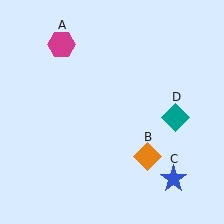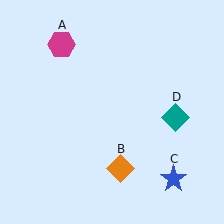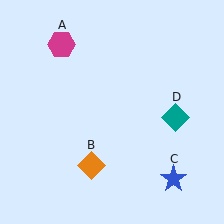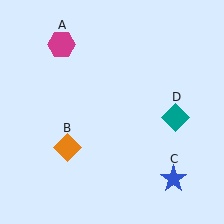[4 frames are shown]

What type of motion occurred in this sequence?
The orange diamond (object B) rotated clockwise around the center of the scene.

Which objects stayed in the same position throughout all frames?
Magenta hexagon (object A) and blue star (object C) and teal diamond (object D) remained stationary.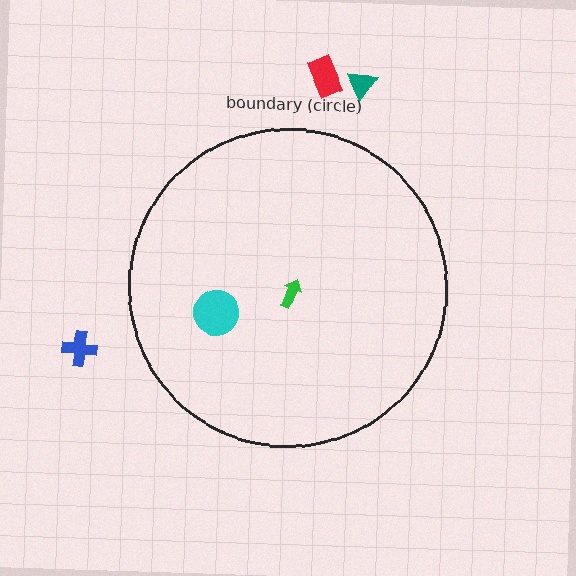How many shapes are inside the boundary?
2 inside, 3 outside.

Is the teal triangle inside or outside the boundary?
Outside.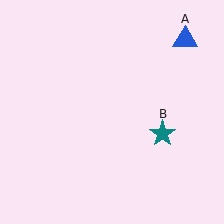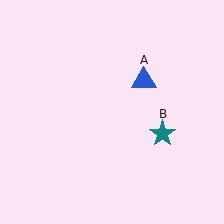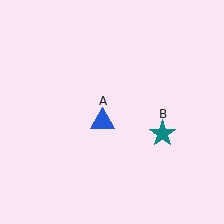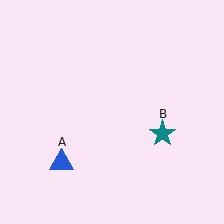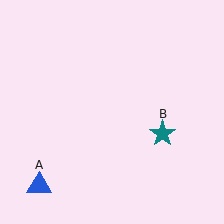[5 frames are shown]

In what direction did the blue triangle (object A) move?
The blue triangle (object A) moved down and to the left.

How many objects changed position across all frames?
1 object changed position: blue triangle (object A).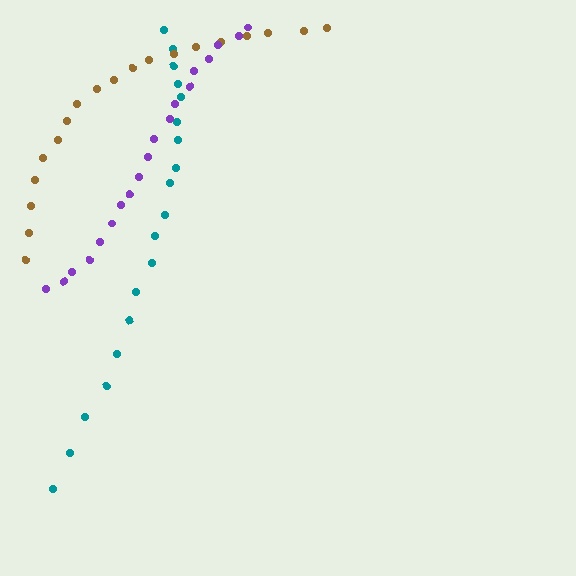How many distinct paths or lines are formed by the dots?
There are 3 distinct paths.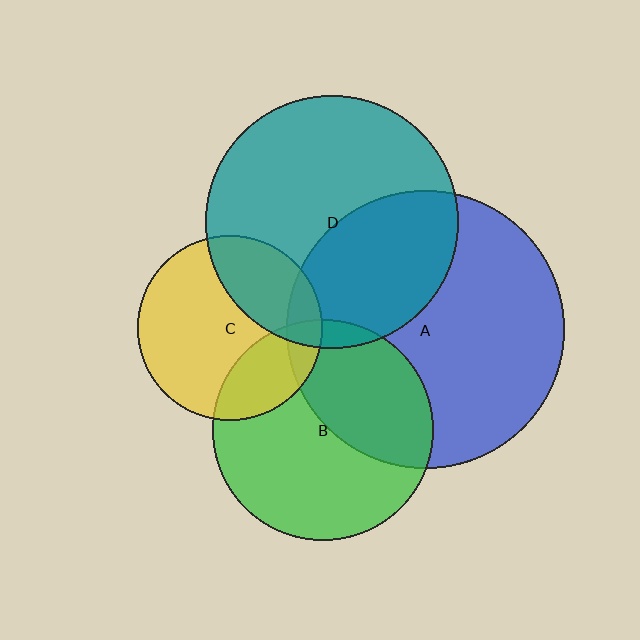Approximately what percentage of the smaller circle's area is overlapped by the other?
Approximately 30%.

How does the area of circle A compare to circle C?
Approximately 2.3 times.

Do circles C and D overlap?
Yes.